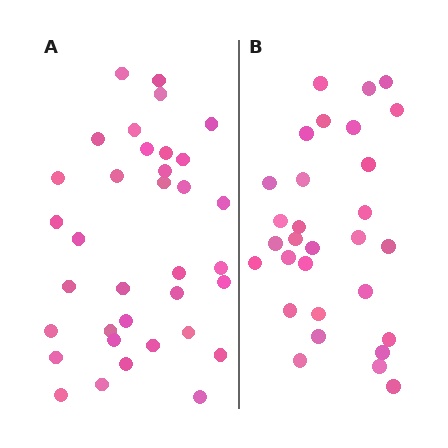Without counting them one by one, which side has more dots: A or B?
Region A (the left region) has more dots.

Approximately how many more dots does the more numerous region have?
Region A has about 5 more dots than region B.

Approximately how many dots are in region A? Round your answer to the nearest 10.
About 40 dots. (The exact count is 35, which rounds to 40.)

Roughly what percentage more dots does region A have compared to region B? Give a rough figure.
About 15% more.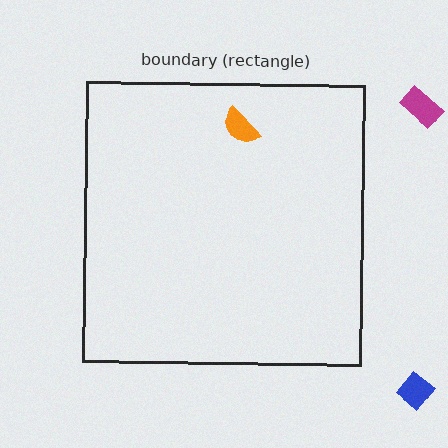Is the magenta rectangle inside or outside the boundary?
Outside.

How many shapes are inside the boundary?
1 inside, 2 outside.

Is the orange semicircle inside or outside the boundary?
Inside.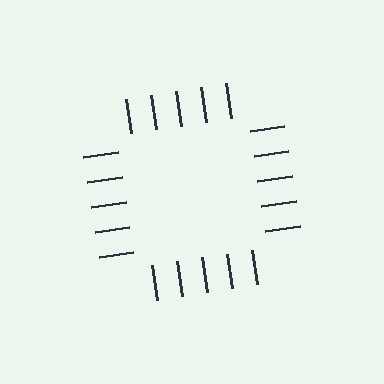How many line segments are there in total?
20 — 5 along each of the 4 edges.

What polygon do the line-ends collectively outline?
An illusory square — the line segments terminate on its edges but no continuous stroke is drawn.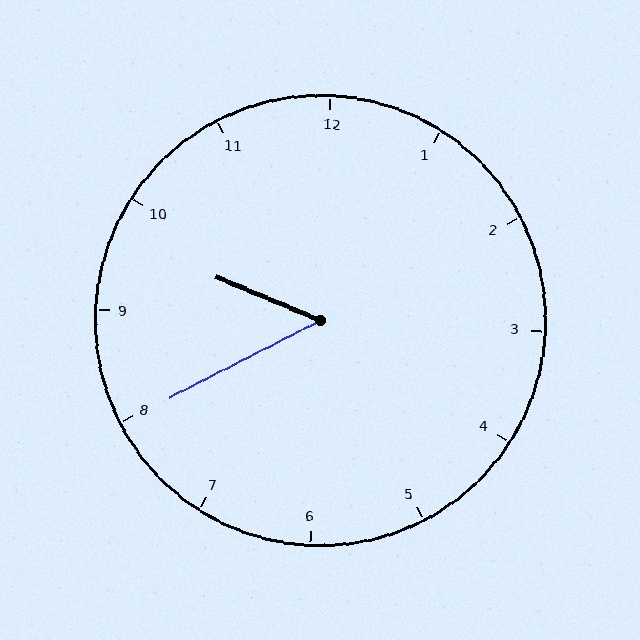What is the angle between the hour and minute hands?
Approximately 50 degrees.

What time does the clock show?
9:40.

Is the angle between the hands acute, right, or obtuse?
It is acute.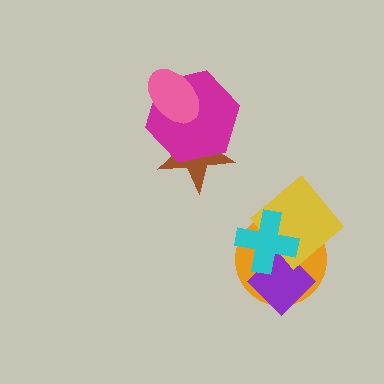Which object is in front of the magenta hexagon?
The pink ellipse is in front of the magenta hexagon.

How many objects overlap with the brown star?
2 objects overlap with the brown star.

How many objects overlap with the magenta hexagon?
2 objects overlap with the magenta hexagon.